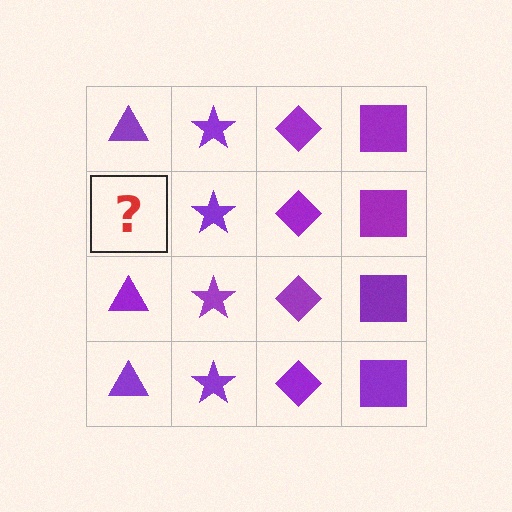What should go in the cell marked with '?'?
The missing cell should contain a purple triangle.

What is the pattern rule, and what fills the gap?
The rule is that each column has a consistent shape. The gap should be filled with a purple triangle.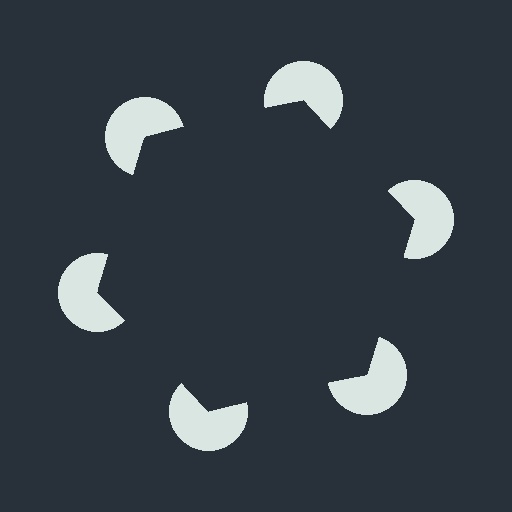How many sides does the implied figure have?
6 sides.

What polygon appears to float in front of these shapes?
An illusory hexagon — its edges are inferred from the aligned wedge cuts in the pac-man discs, not physically drawn.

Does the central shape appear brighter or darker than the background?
It typically appears slightly darker than the background, even though no actual brightness change is drawn.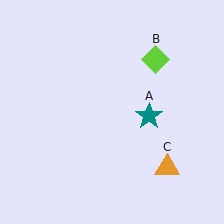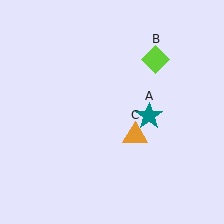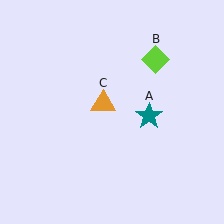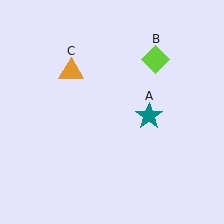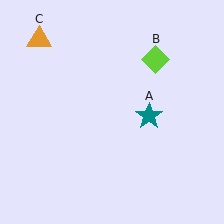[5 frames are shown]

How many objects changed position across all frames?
1 object changed position: orange triangle (object C).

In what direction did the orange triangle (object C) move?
The orange triangle (object C) moved up and to the left.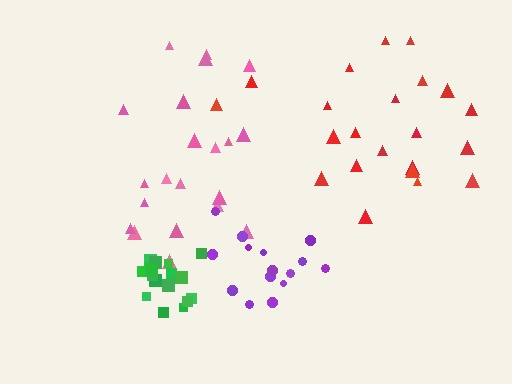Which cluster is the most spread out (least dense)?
Red.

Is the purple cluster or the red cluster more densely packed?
Purple.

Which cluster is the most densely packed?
Green.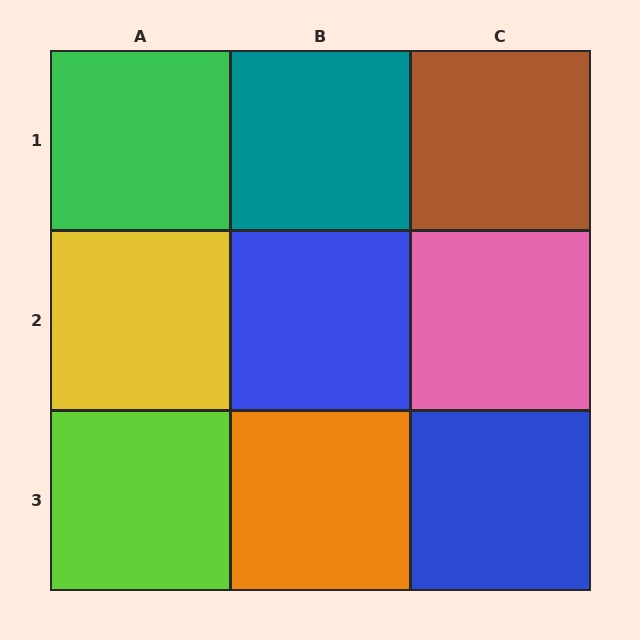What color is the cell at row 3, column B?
Orange.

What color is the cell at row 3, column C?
Blue.